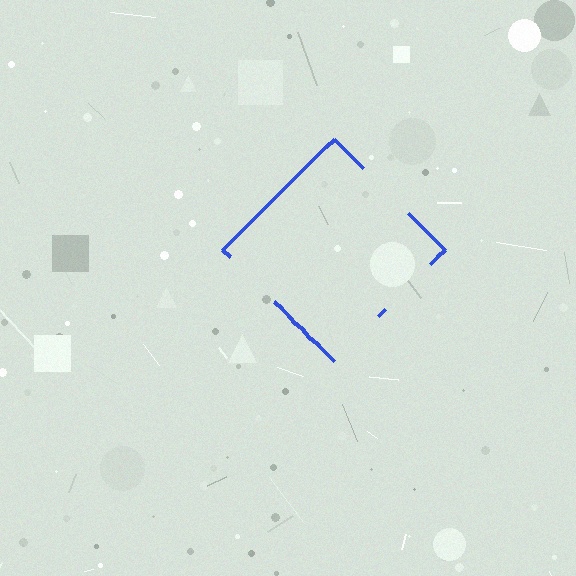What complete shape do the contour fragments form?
The contour fragments form a diamond.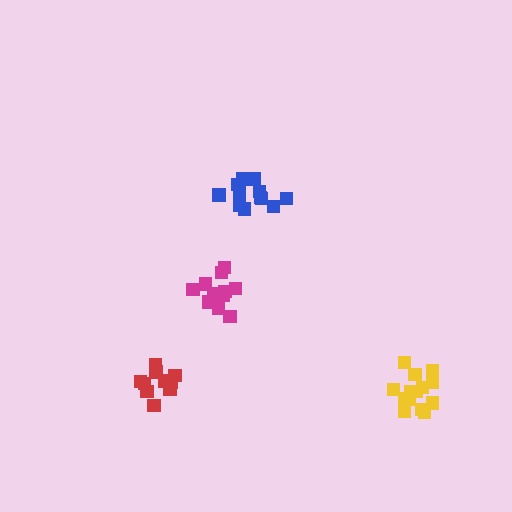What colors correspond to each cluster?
The clusters are colored: blue, yellow, magenta, red.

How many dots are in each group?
Group 1: 12 dots, Group 2: 14 dots, Group 3: 15 dots, Group 4: 10 dots (51 total).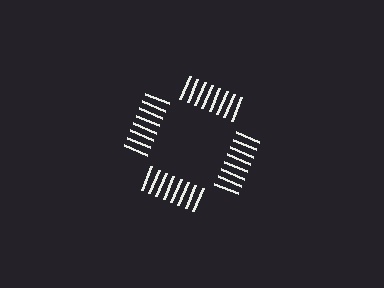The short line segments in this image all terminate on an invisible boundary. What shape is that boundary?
An illusory square — the line segments terminate on its edges but no continuous stroke is drawn.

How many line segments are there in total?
32 — 8 along each of the 4 edges.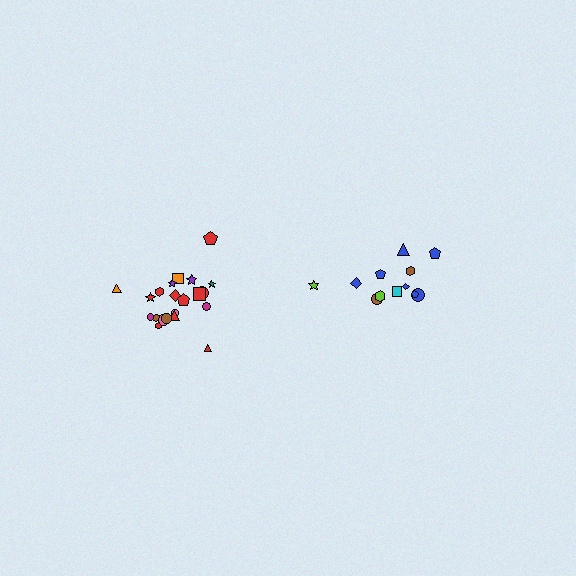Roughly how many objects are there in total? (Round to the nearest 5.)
Roughly 35 objects in total.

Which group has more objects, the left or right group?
The left group.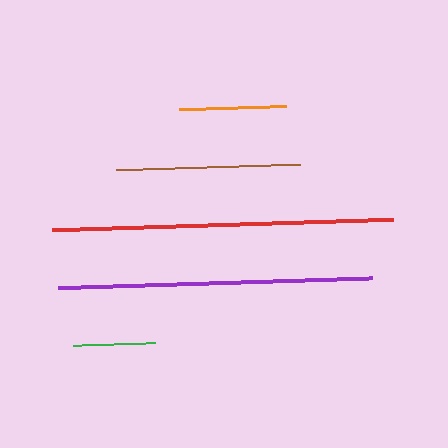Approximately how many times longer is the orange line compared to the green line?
The orange line is approximately 1.3 times the length of the green line.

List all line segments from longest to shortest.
From longest to shortest: red, purple, brown, orange, green.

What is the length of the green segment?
The green segment is approximately 82 pixels long.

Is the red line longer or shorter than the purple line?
The red line is longer than the purple line.